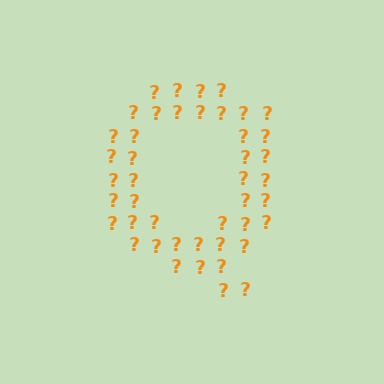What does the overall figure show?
The overall figure shows the letter Q.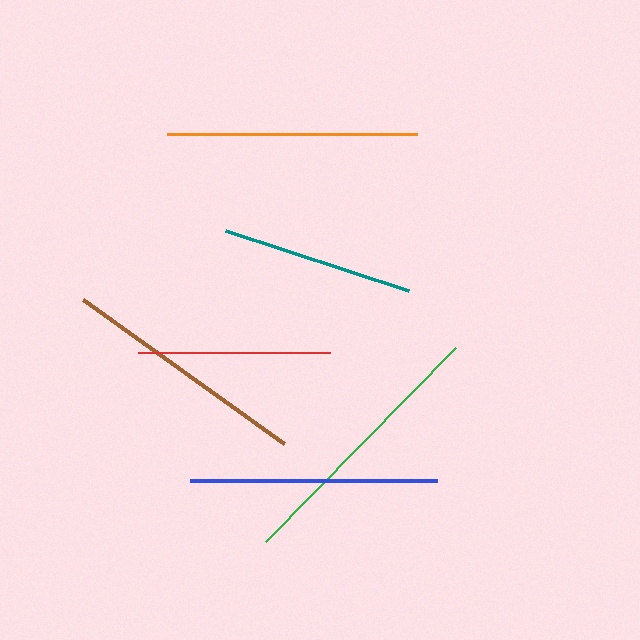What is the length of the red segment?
The red segment is approximately 192 pixels long.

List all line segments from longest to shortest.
From longest to shortest: green, orange, brown, blue, teal, red.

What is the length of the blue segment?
The blue segment is approximately 247 pixels long.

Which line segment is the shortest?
The red line is the shortest at approximately 192 pixels.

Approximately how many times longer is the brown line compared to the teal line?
The brown line is approximately 1.3 times the length of the teal line.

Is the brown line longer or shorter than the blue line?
The brown line is longer than the blue line.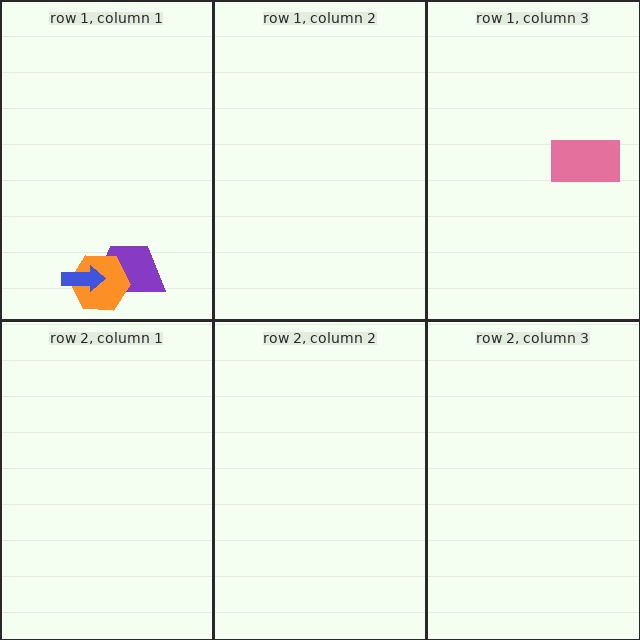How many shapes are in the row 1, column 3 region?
1.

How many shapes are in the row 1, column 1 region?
3.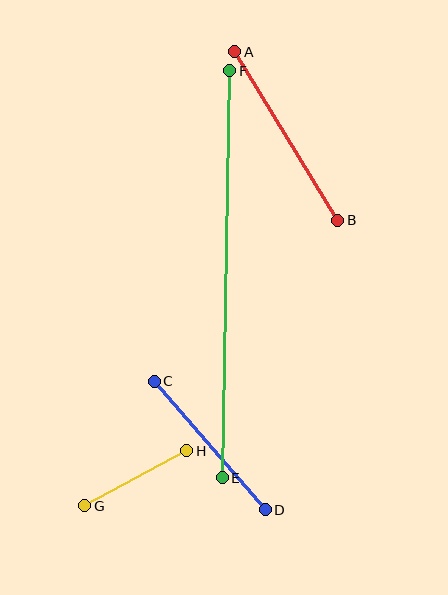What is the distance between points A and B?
The distance is approximately 197 pixels.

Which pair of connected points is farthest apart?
Points E and F are farthest apart.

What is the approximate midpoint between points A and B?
The midpoint is at approximately (286, 136) pixels.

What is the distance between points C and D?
The distance is approximately 170 pixels.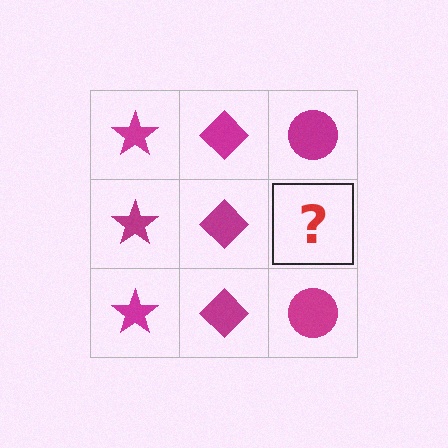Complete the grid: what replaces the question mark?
The question mark should be replaced with a magenta circle.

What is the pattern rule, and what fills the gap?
The rule is that each column has a consistent shape. The gap should be filled with a magenta circle.